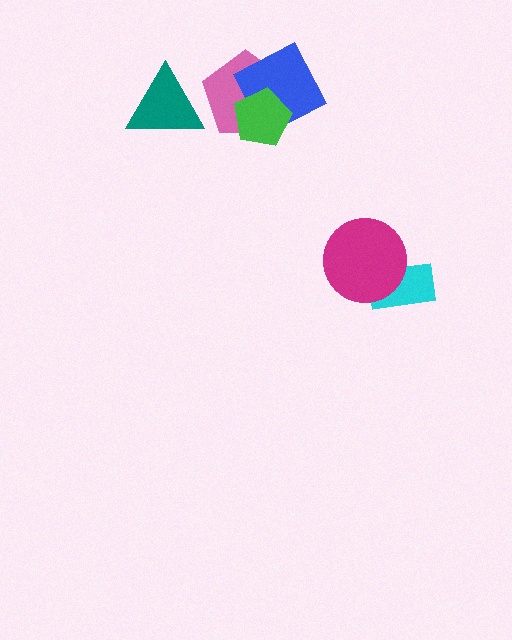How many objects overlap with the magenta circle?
1 object overlaps with the magenta circle.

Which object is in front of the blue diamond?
The green pentagon is in front of the blue diamond.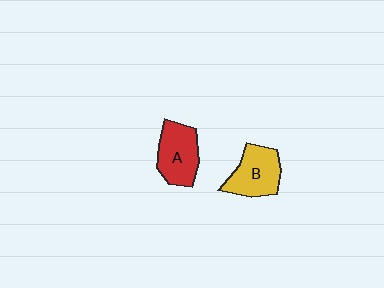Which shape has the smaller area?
Shape B (yellow).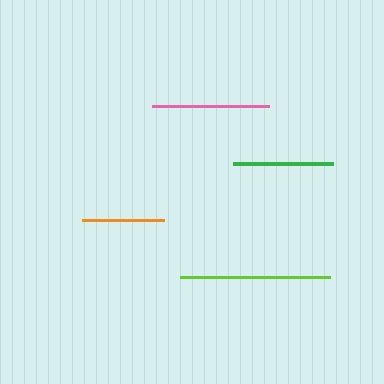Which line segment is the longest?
The lime line is the longest at approximately 150 pixels.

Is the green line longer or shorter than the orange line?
The green line is longer than the orange line.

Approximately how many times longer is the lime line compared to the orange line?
The lime line is approximately 1.8 times the length of the orange line.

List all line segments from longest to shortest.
From longest to shortest: lime, pink, green, orange.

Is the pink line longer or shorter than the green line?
The pink line is longer than the green line.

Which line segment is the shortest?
The orange line is the shortest at approximately 82 pixels.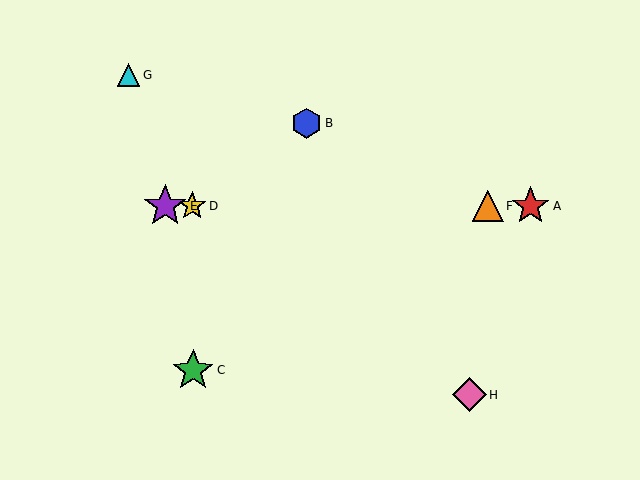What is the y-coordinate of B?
Object B is at y≈123.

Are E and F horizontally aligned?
Yes, both are at y≈206.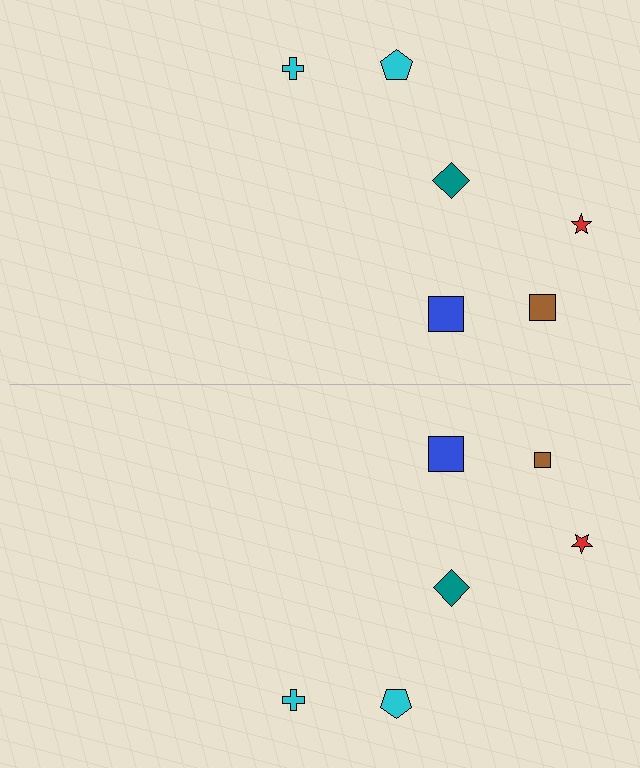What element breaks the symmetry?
The brown square on the bottom side has a different size than its mirror counterpart.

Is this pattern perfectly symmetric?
No, the pattern is not perfectly symmetric. The brown square on the bottom side has a different size than its mirror counterpart.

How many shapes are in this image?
There are 12 shapes in this image.